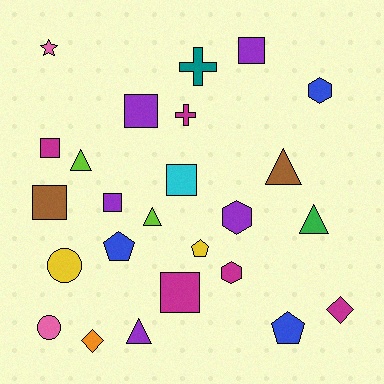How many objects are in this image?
There are 25 objects.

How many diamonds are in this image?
There are 2 diamonds.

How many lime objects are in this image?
There are 2 lime objects.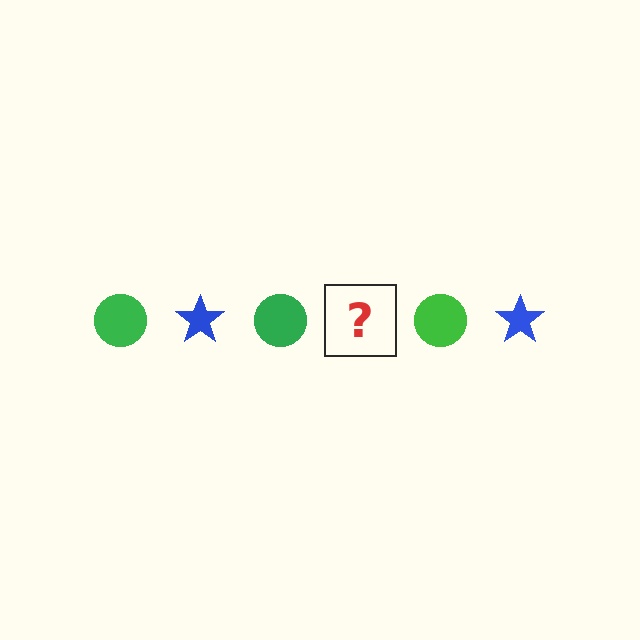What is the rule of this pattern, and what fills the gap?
The rule is that the pattern alternates between green circle and blue star. The gap should be filled with a blue star.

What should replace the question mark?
The question mark should be replaced with a blue star.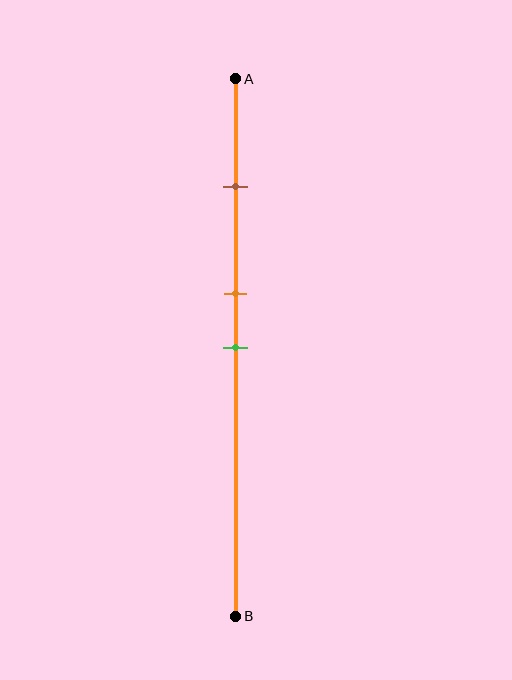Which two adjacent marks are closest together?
The orange and green marks are the closest adjacent pair.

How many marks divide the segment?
There are 3 marks dividing the segment.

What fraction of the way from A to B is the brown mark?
The brown mark is approximately 20% (0.2) of the way from A to B.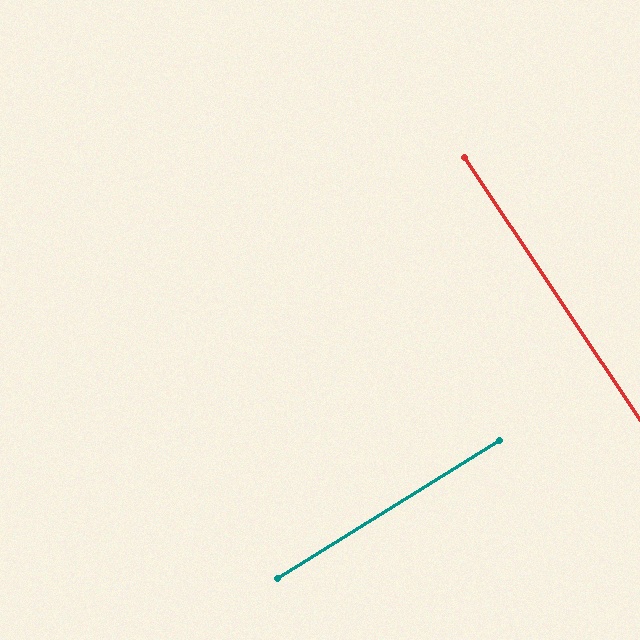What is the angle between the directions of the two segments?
Approximately 88 degrees.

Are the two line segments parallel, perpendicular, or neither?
Perpendicular — they meet at approximately 88°.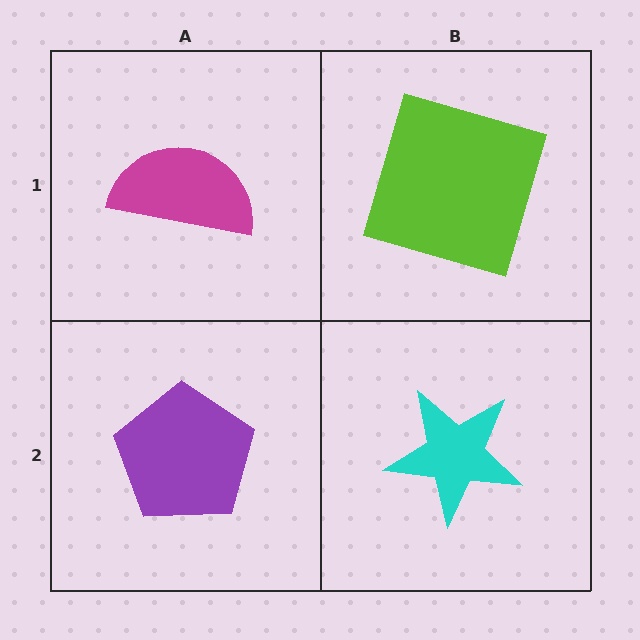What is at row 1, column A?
A magenta semicircle.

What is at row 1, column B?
A lime square.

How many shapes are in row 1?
2 shapes.